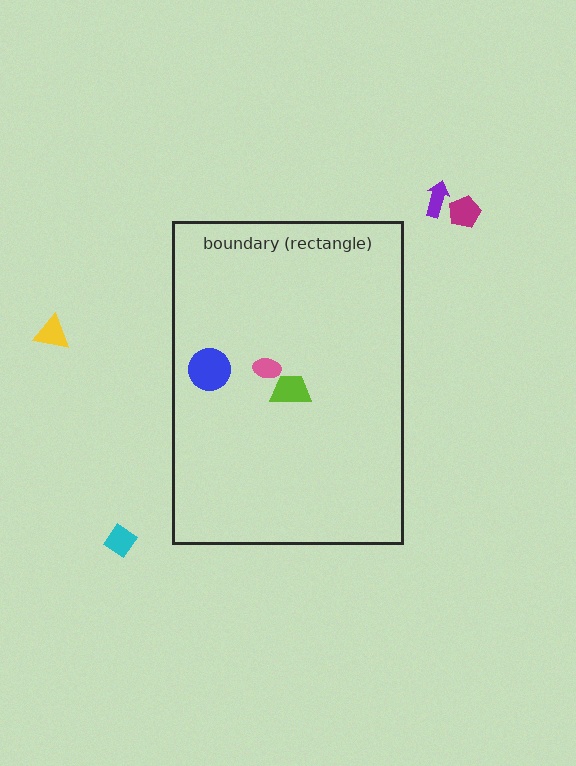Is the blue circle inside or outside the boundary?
Inside.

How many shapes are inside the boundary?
3 inside, 4 outside.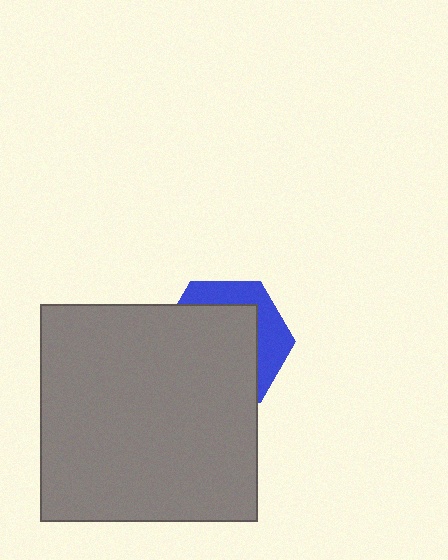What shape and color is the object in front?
The object in front is a gray square.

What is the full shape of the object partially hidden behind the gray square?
The partially hidden object is a blue hexagon.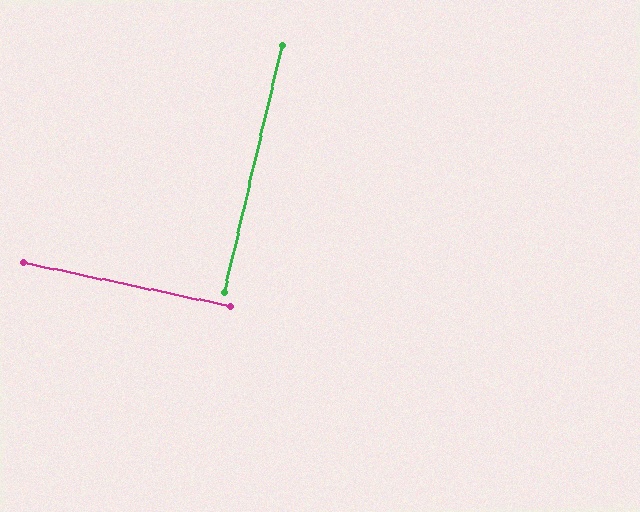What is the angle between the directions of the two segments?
Approximately 89 degrees.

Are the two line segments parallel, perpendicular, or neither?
Perpendicular — they meet at approximately 89°.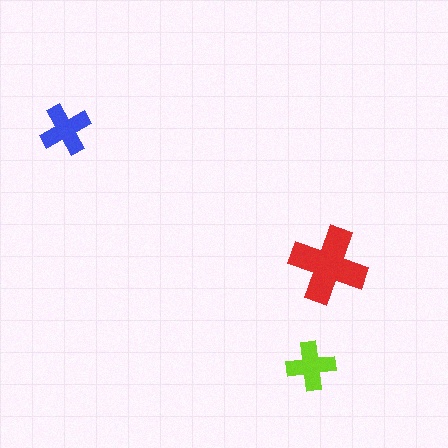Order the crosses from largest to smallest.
the red one, the blue one, the lime one.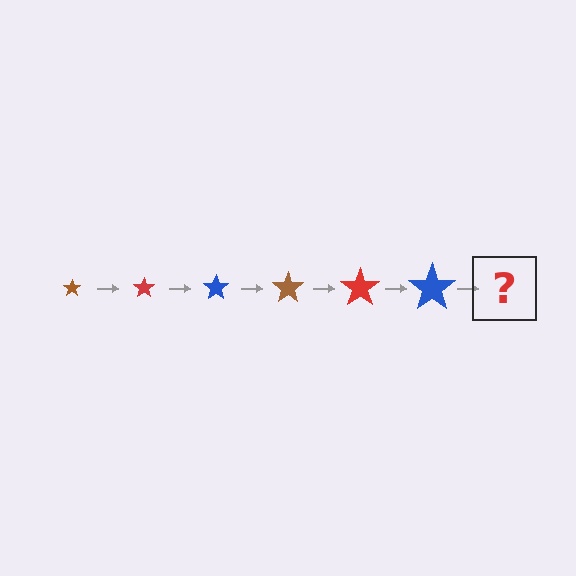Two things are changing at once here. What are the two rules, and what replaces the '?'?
The two rules are that the star grows larger each step and the color cycles through brown, red, and blue. The '?' should be a brown star, larger than the previous one.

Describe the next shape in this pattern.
It should be a brown star, larger than the previous one.